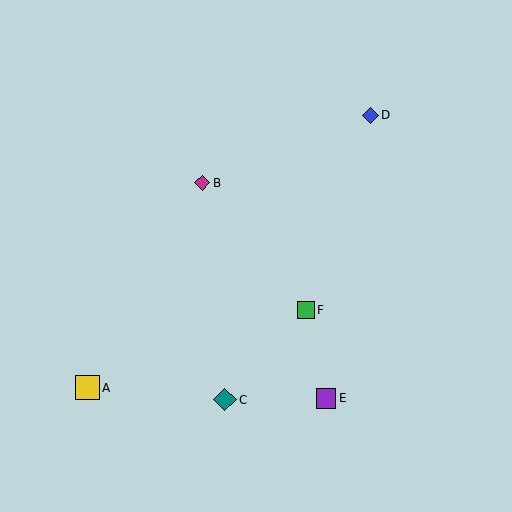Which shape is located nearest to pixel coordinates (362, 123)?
The blue diamond (labeled D) at (371, 115) is nearest to that location.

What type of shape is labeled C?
Shape C is a teal diamond.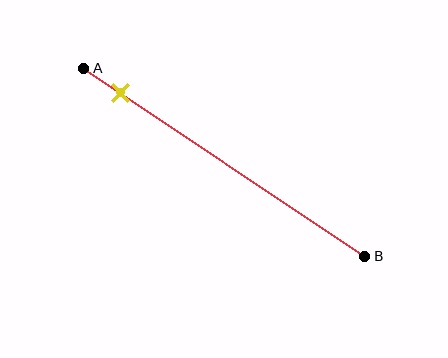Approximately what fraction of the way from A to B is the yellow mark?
The yellow mark is approximately 15% of the way from A to B.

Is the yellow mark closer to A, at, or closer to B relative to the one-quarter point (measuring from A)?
The yellow mark is closer to point A than the one-quarter point of segment AB.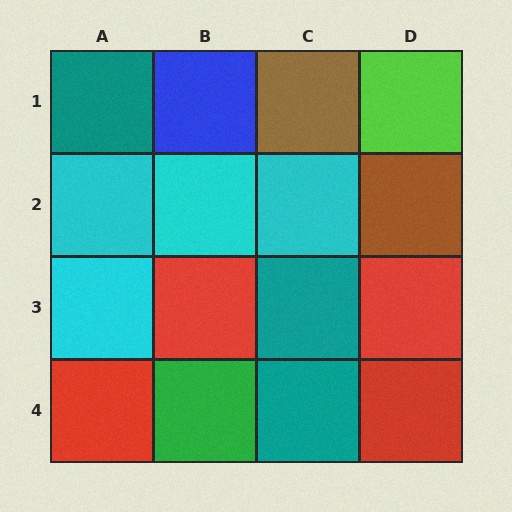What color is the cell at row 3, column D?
Red.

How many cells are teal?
3 cells are teal.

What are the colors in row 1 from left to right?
Teal, blue, brown, lime.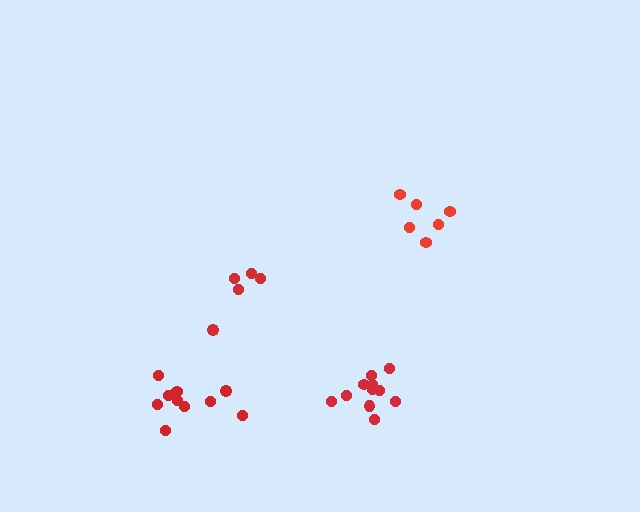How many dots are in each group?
Group 1: 11 dots, Group 2: 5 dots, Group 3: 10 dots, Group 4: 6 dots (32 total).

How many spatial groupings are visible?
There are 4 spatial groupings.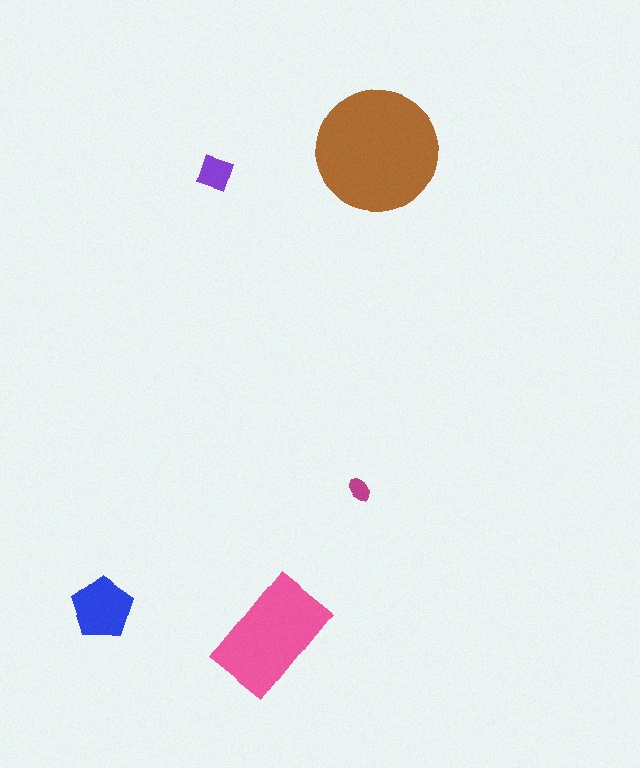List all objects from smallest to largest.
The magenta ellipse, the purple diamond, the blue pentagon, the pink rectangle, the brown circle.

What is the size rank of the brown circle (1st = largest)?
1st.